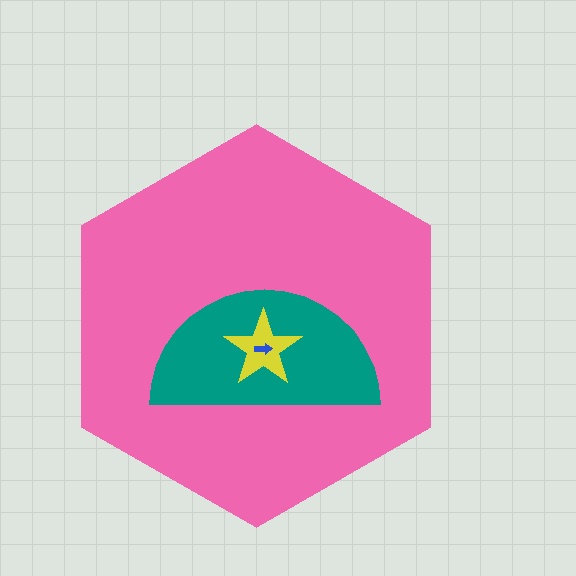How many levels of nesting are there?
4.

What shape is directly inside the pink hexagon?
The teal semicircle.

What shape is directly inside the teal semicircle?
The yellow star.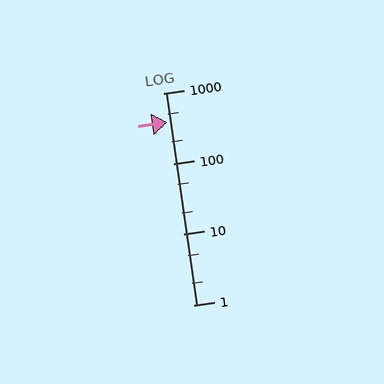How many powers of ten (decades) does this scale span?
The scale spans 3 decades, from 1 to 1000.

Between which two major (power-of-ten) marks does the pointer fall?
The pointer is between 100 and 1000.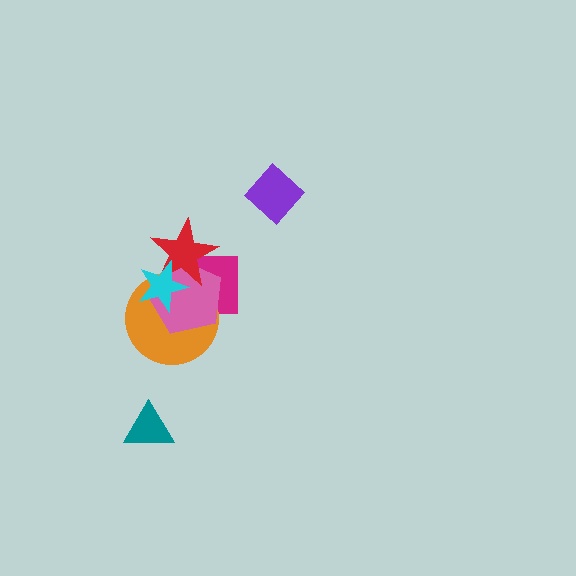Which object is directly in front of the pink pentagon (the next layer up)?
The red star is directly in front of the pink pentagon.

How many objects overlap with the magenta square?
4 objects overlap with the magenta square.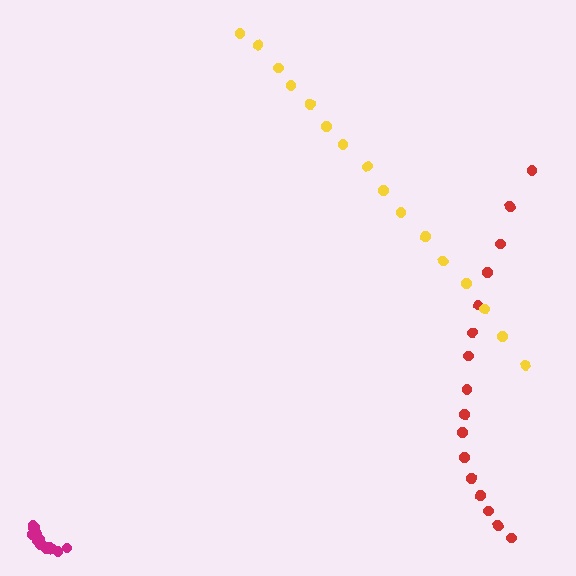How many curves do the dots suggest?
There are 3 distinct paths.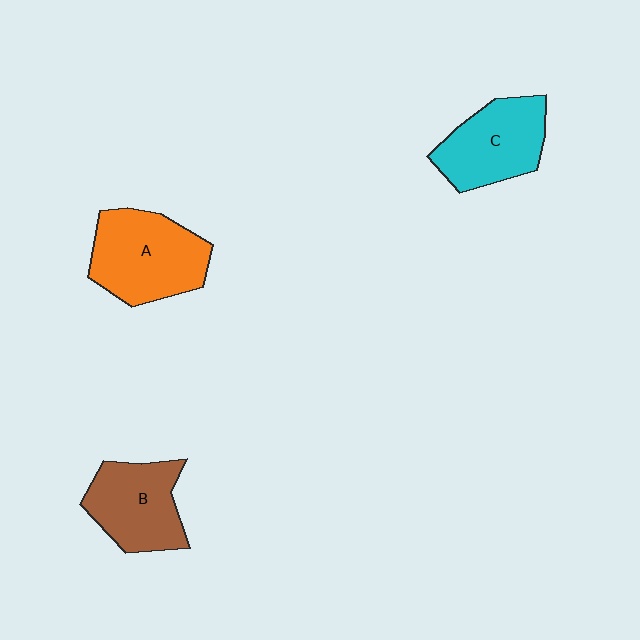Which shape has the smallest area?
Shape B (brown).